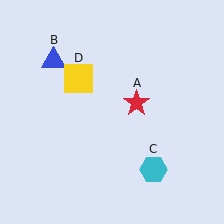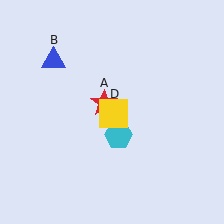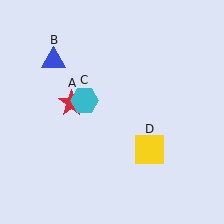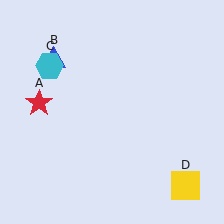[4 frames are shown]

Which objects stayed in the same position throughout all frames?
Blue triangle (object B) remained stationary.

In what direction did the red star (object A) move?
The red star (object A) moved left.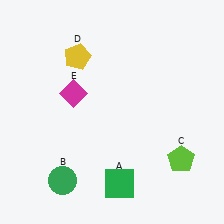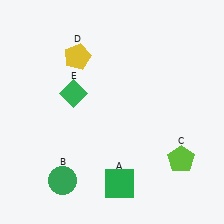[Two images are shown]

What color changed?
The diamond (E) changed from magenta in Image 1 to green in Image 2.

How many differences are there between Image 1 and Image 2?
There is 1 difference between the two images.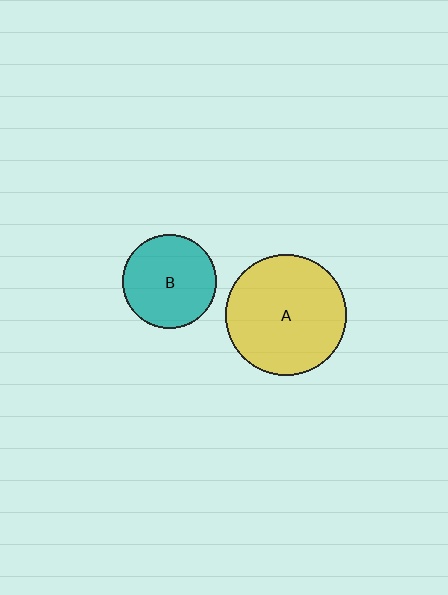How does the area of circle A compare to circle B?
Approximately 1.7 times.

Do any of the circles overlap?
No, none of the circles overlap.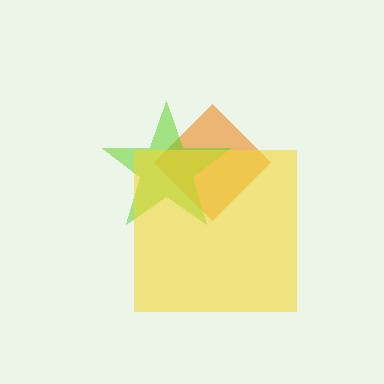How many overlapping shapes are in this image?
There are 3 overlapping shapes in the image.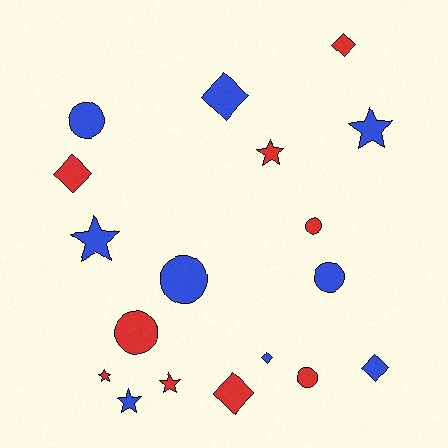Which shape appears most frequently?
Circle, with 6 objects.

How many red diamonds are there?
There are 3 red diamonds.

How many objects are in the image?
There are 18 objects.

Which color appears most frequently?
Blue, with 9 objects.